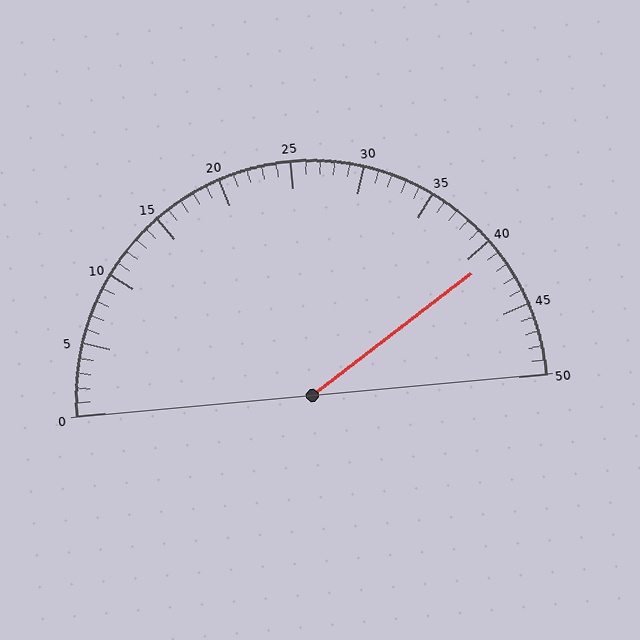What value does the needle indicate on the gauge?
The needle indicates approximately 41.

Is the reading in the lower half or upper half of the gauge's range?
The reading is in the upper half of the range (0 to 50).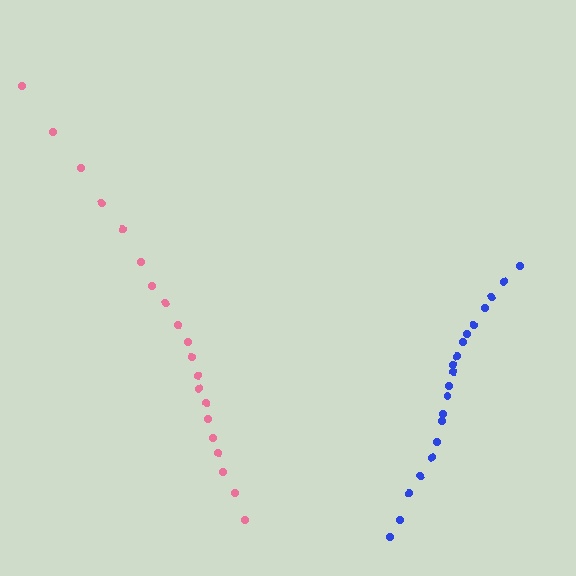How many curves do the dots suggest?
There are 2 distinct paths.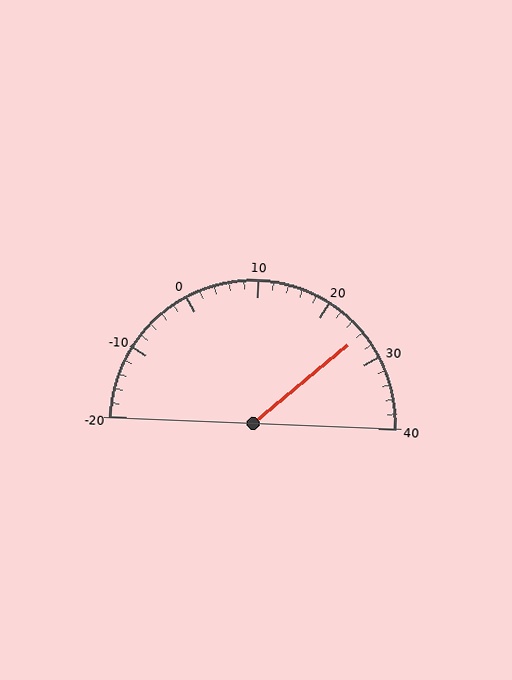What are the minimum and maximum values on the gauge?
The gauge ranges from -20 to 40.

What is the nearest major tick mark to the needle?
The nearest major tick mark is 30.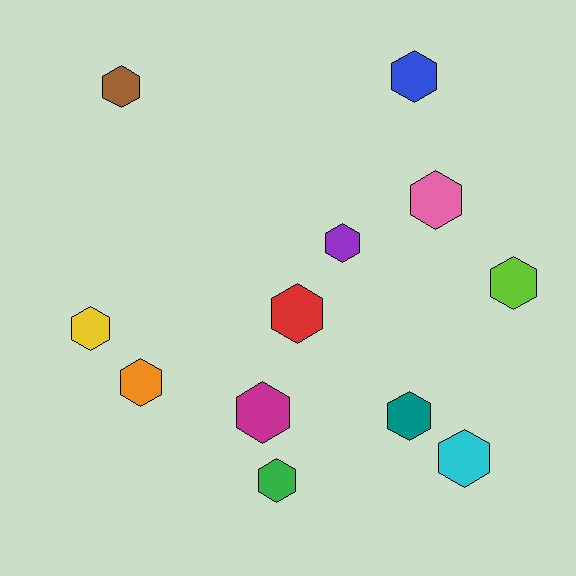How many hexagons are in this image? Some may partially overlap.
There are 12 hexagons.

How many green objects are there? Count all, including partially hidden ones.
There is 1 green object.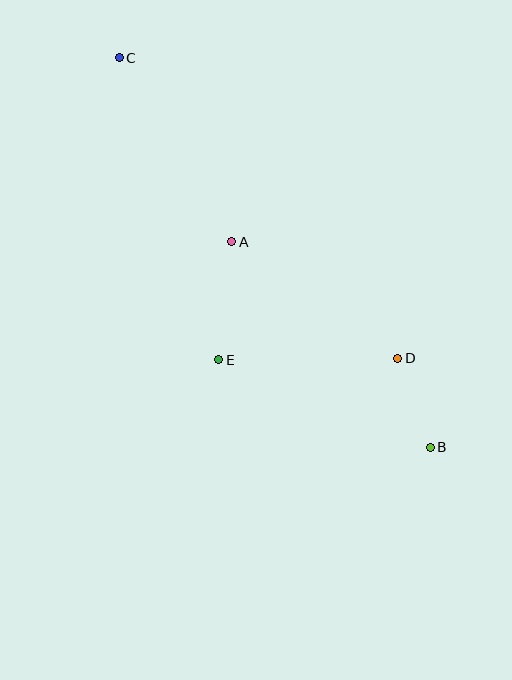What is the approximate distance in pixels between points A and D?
The distance between A and D is approximately 203 pixels.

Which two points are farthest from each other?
Points B and C are farthest from each other.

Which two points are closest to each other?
Points B and D are closest to each other.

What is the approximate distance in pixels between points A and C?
The distance between A and C is approximately 216 pixels.